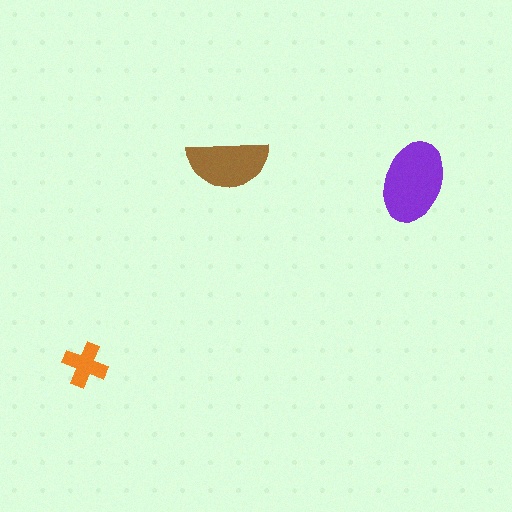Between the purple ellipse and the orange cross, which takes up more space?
The purple ellipse.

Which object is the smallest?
The orange cross.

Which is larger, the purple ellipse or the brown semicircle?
The purple ellipse.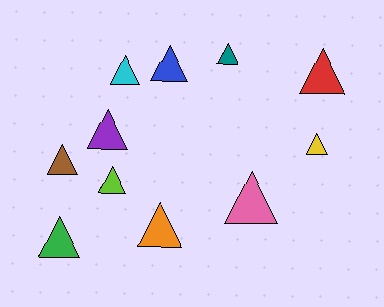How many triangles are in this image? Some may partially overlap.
There are 11 triangles.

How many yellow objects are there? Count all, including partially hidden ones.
There is 1 yellow object.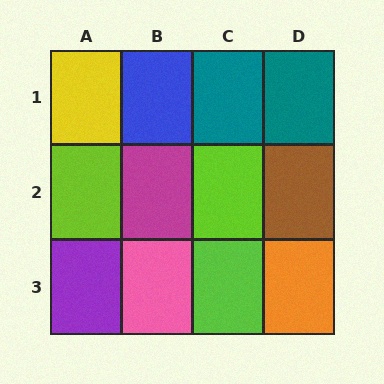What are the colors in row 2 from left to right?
Lime, magenta, lime, brown.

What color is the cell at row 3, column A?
Purple.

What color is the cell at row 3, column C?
Lime.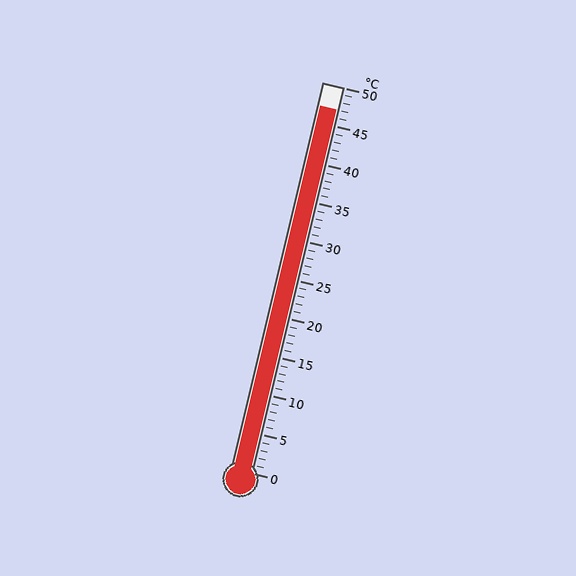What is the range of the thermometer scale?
The thermometer scale ranges from 0°C to 50°C.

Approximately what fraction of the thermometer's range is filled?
The thermometer is filled to approximately 95% of its range.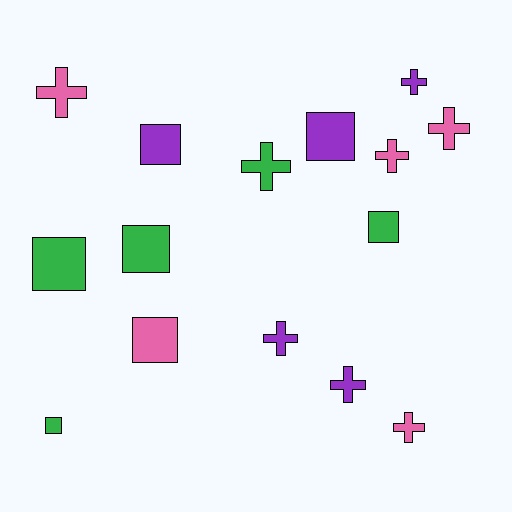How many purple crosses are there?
There are 3 purple crosses.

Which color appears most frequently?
Pink, with 5 objects.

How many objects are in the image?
There are 15 objects.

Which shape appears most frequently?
Cross, with 8 objects.